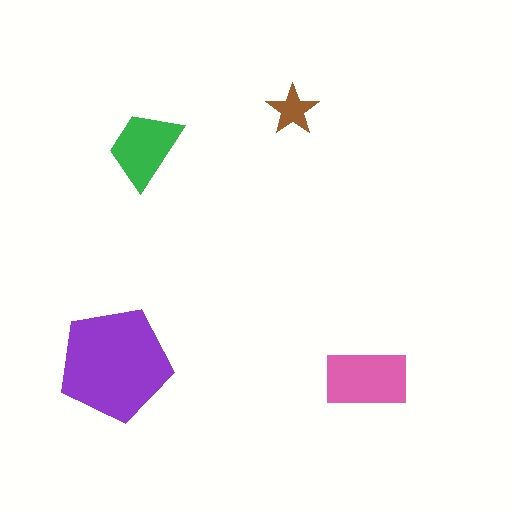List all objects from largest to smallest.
The purple pentagon, the pink rectangle, the green trapezoid, the brown star.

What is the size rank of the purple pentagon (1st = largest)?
1st.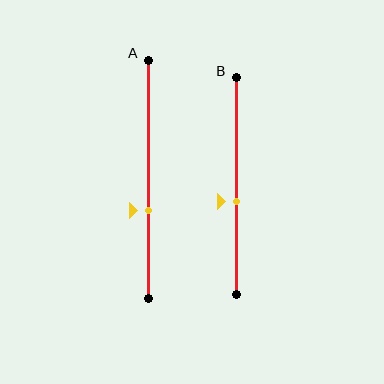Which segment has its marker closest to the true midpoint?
Segment B has its marker closest to the true midpoint.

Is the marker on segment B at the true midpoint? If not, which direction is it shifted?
No, the marker on segment B is shifted downward by about 7% of the segment length.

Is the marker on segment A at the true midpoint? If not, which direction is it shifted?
No, the marker on segment A is shifted downward by about 13% of the segment length.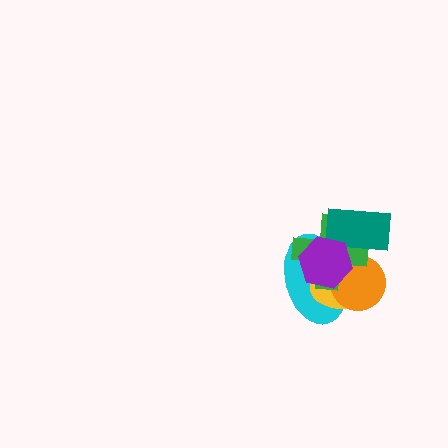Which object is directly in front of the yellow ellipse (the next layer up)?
The orange circle is directly in front of the yellow ellipse.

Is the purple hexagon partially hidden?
No, no other shape covers it.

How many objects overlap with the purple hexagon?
5 objects overlap with the purple hexagon.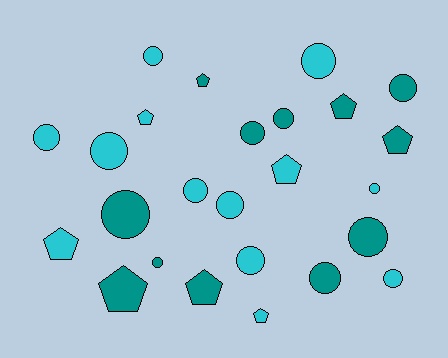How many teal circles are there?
There are 7 teal circles.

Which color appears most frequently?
Cyan, with 13 objects.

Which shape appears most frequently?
Circle, with 16 objects.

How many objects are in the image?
There are 25 objects.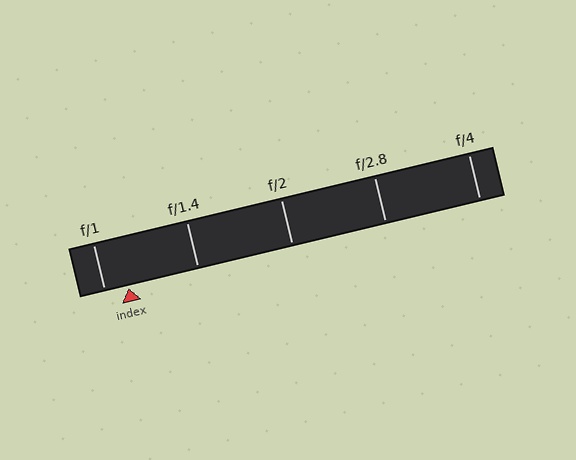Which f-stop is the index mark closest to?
The index mark is closest to f/1.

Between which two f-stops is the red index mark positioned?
The index mark is between f/1 and f/1.4.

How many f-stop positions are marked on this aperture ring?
There are 5 f-stop positions marked.